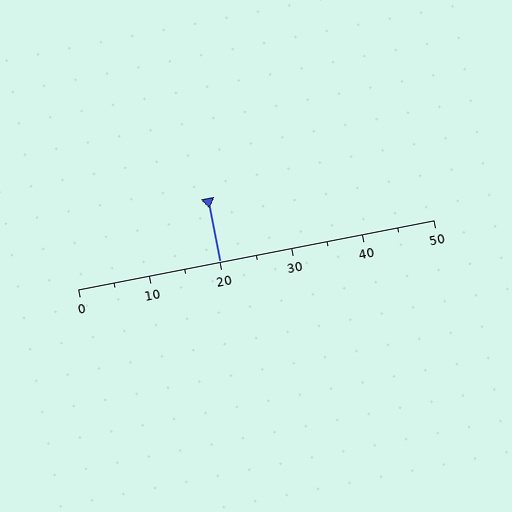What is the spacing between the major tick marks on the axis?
The major ticks are spaced 10 apart.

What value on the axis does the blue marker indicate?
The marker indicates approximately 20.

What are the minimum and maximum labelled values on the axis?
The axis runs from 0 to 50.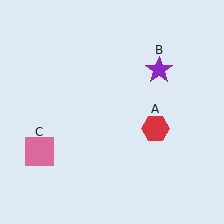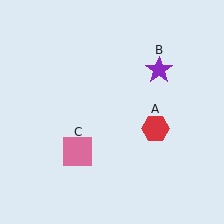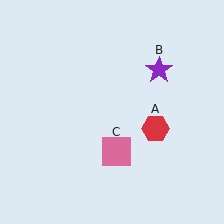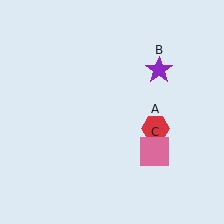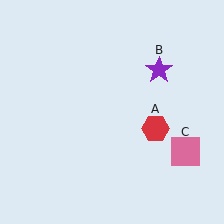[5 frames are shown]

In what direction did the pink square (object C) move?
The pink square (object C) moved right.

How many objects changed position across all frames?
1 object changed position: pink square (object C).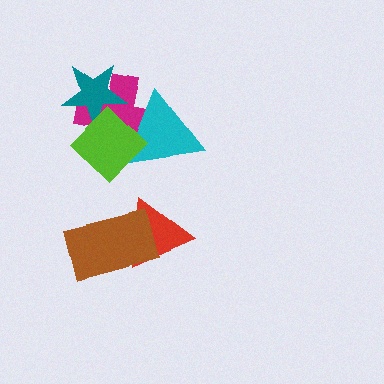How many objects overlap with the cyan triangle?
2 objects overlap with the cyan triangle.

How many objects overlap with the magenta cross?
3 objects overlap with the magenta cross.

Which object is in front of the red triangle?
The brown rectangle is in front of the red triangle.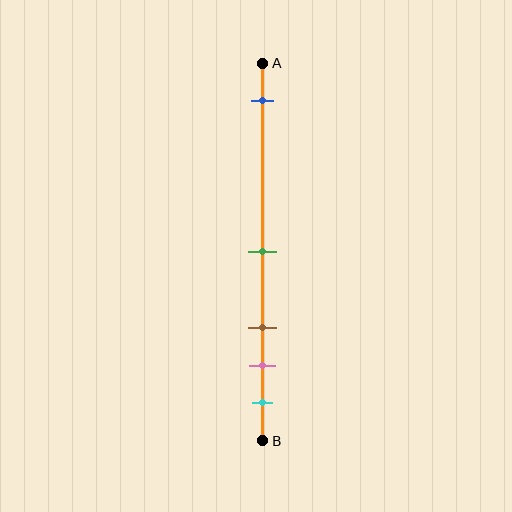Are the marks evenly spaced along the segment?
No, the marks are not evenly spaced.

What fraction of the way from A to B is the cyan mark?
The cyan mark is approximately 90% (0.9) of the way from A to B.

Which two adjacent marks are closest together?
The pink and cyan marks are the closest adjacent pair.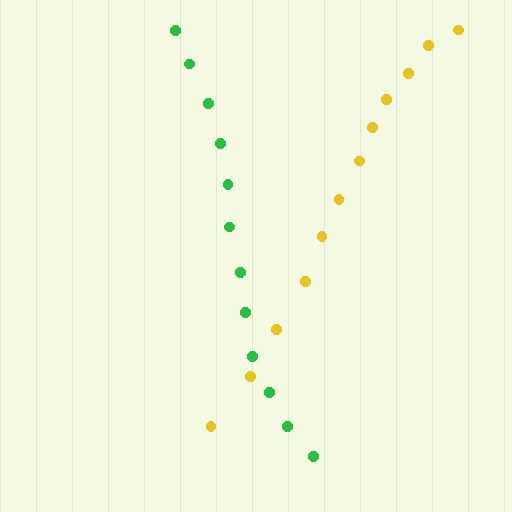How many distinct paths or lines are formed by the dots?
There are 2 distinct paths.